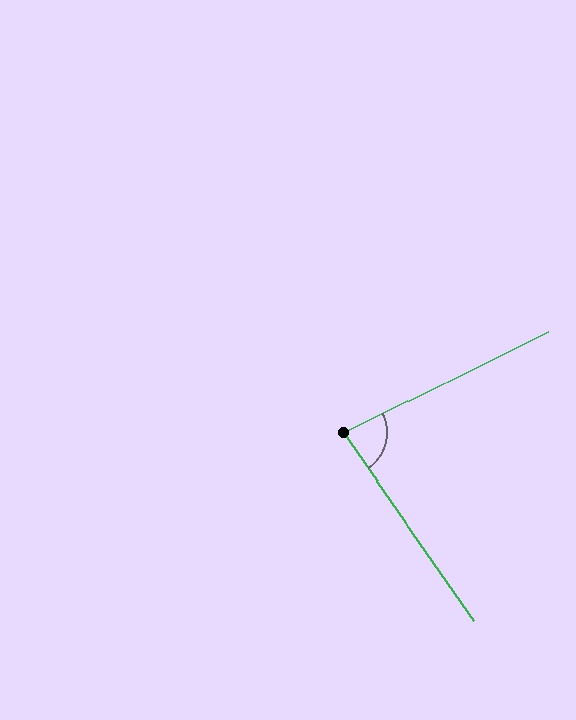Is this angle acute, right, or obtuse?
It is acute.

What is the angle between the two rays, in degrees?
Approximately 81 degrees.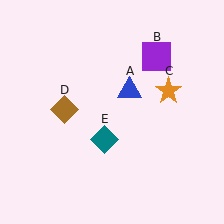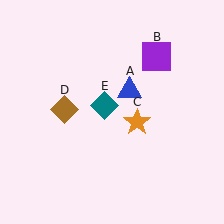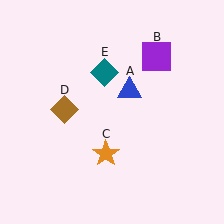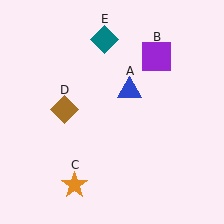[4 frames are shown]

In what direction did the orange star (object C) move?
The orange star (object C) moved down and to the left.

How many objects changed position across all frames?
2 objects changed position: orange star (object C), teal diamond (object E).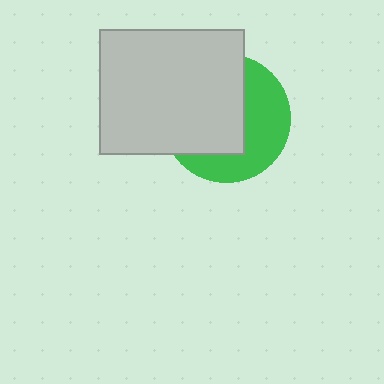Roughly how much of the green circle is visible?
A small part of it is visible (roughly 43%).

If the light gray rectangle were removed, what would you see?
You would see the complete green circle.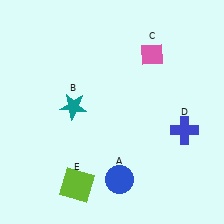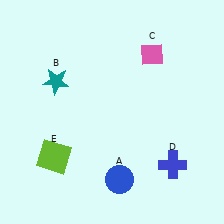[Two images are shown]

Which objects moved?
The objects that moved are: the teal star (B), the blue cross (D), the lime square (E).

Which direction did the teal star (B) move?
The teal star (B) moved up.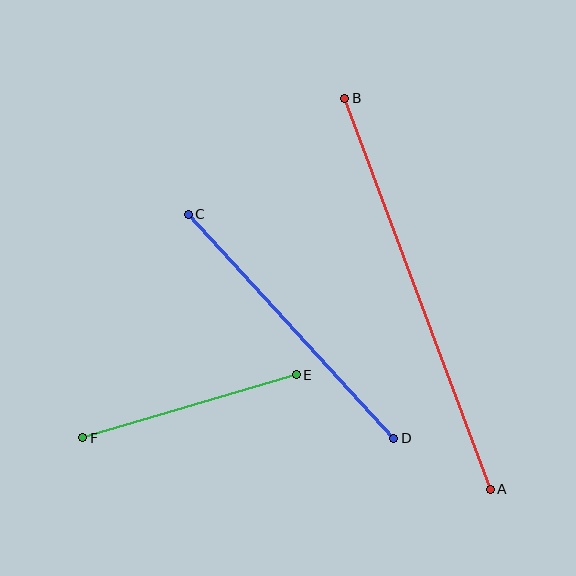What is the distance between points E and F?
The distance is approximately 223 pixels.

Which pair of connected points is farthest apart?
Points A and B are farthest apart.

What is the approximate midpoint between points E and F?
The midpoint is at approximately (189, 406) pixels.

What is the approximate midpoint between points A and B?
The midpoint is at approximately (417, 294) pixels.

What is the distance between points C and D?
The distance is approximately 304 pixels.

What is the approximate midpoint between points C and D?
The midpoint is at approximately (291, 326) pixels.